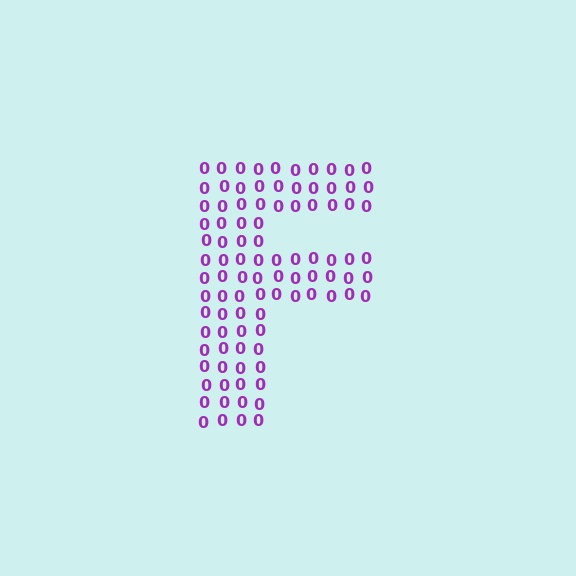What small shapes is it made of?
It is made of small digit 0's.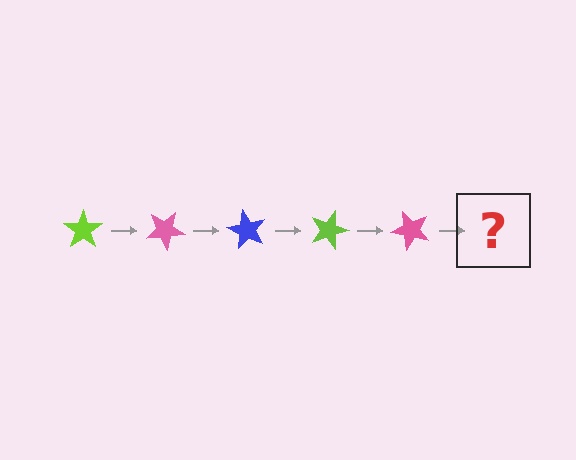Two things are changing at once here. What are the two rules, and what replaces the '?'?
The two rules are that it rotates 30 degrees each step and the color cycles through lime, pink, and blue. The '?' should be a blue star, rotated 150 degrees from the start.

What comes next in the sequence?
The next element should be a blue star, rotated 150 degrees from the start.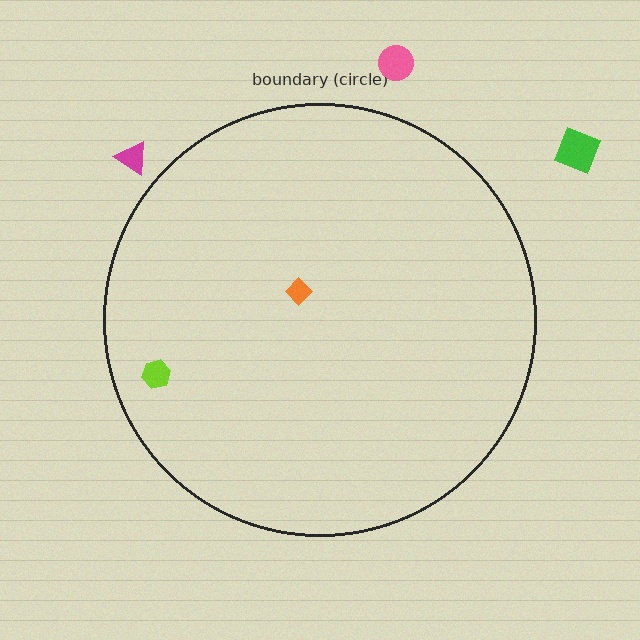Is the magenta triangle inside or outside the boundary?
Outside.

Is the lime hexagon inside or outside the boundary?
Inside.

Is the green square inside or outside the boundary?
Outside.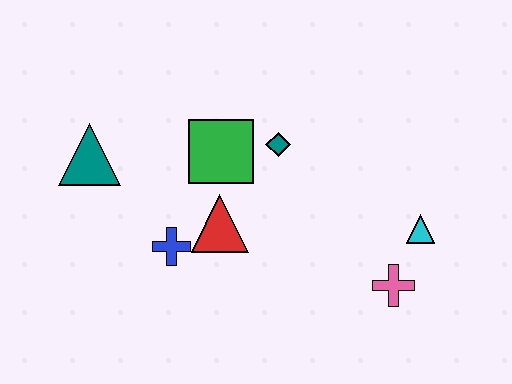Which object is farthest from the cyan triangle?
The teal triangle is farthest from the cyan triangle.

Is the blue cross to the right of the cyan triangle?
No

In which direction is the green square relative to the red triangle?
The green square is above the red triangle.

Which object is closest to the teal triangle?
The blue cross is closest to the teal triangle.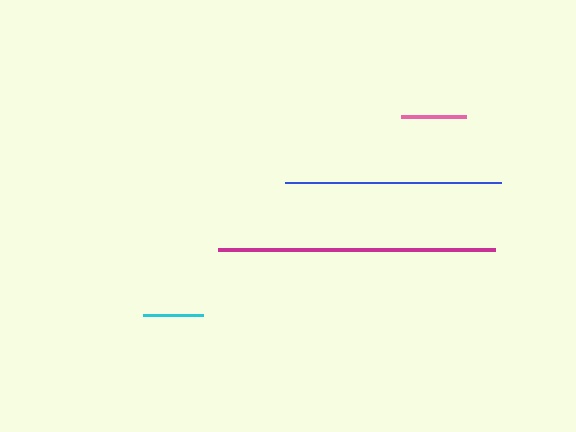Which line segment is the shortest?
The cyan line is the shortest at approximately 60 pixels.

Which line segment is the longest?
The magenta line is the longest at approximately 277 pixels.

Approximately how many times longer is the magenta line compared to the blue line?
The magenta line is approximately 1.3 times the length of the blue line.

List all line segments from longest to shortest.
From longest to shortest: magenta, blue, pink, cyan.